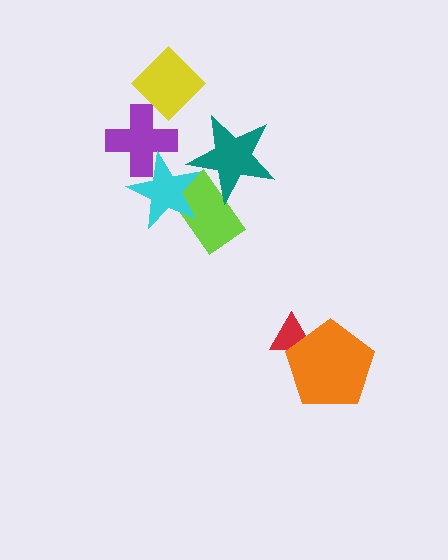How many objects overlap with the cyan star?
3 objects overlap with the cyan star.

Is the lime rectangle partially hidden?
Yes, it is partially covered by another shape.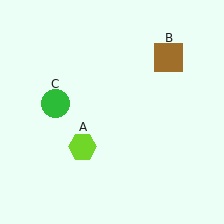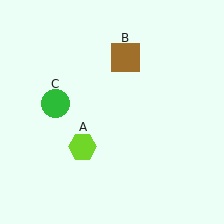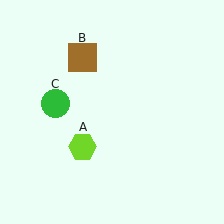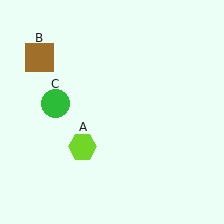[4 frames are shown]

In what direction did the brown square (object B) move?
The brown square (object B) moved left.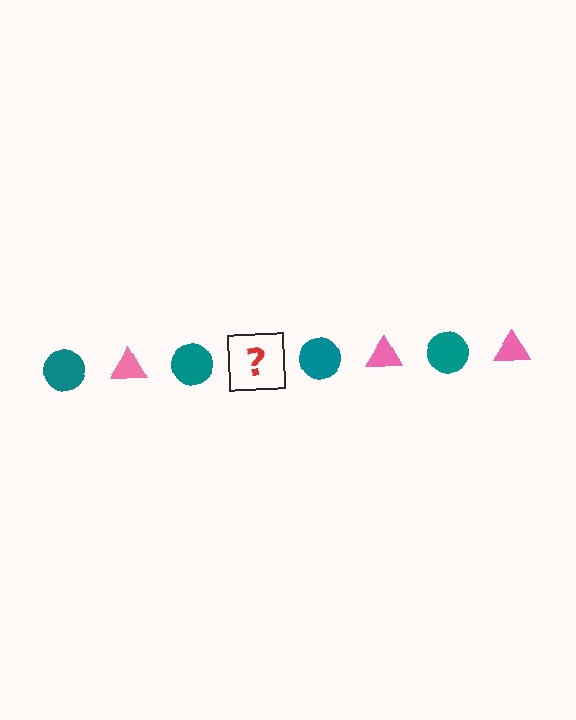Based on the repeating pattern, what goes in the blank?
The blank should be a pink triangle.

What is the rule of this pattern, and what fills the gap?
The rule is that the pattern alternates between teal circle and pink triangle. The gap should be filled with a pink triangle.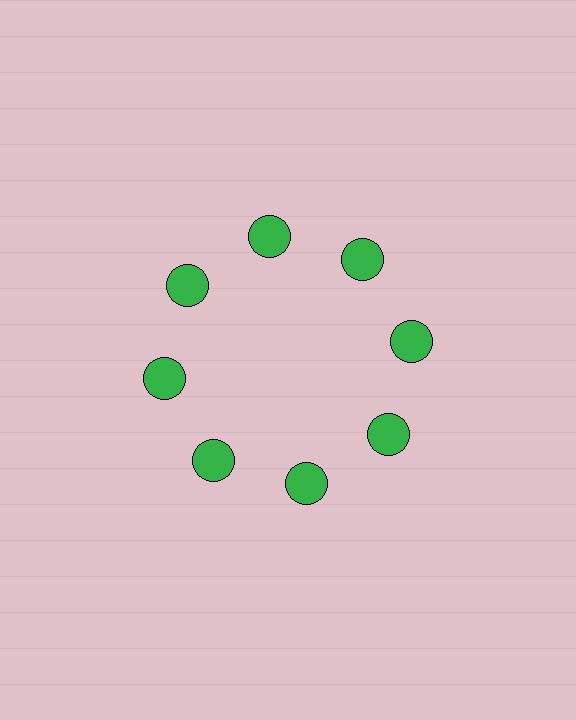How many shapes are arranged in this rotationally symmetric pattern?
There are 8 shapes, arranged in 8 groups of 1.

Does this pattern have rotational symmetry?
Yes, this pattern has 8-fold rotational symmetry. It looks the same after rotating 45 degrees around the center.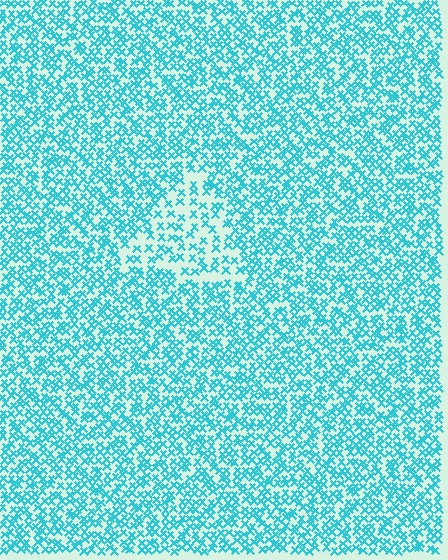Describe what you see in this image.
The image contains small cyan elements arranged at two different densities. A triangle-shaped region is visible where the elements are less densely packed than the surrounding area.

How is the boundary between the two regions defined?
The boundary is defined by a change in element density (approximately 1.9x ratio). All elements are the same color, size, and shape.